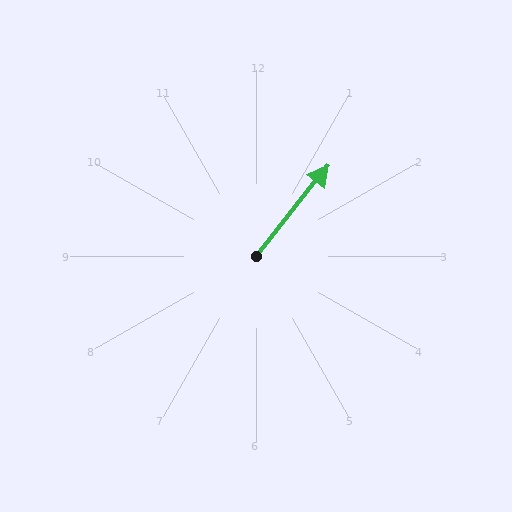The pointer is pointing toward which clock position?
Roughly 1 o'clock.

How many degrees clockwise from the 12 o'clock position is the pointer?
Approximately 39 degrees.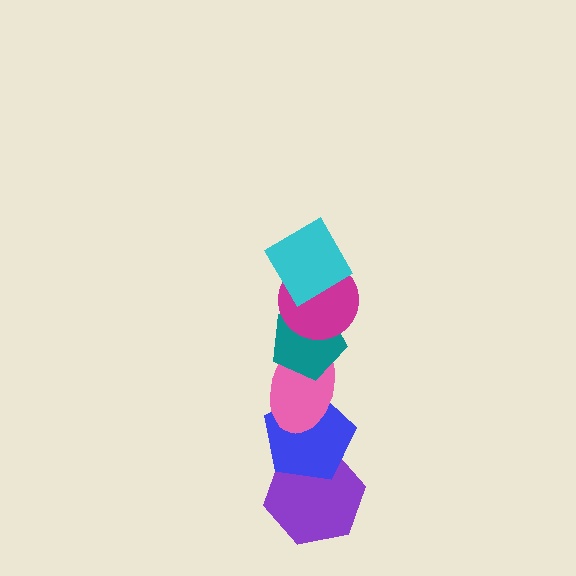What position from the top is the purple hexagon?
The purple hexagon is 6th from the top.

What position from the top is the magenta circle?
The magenta circle is 2nd from the top.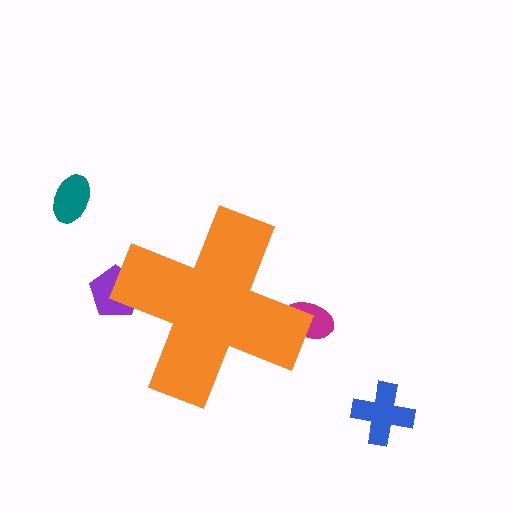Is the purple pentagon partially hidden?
Yes, the purple pentagon is partially hidden behind the orange cross.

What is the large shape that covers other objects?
An orange cross.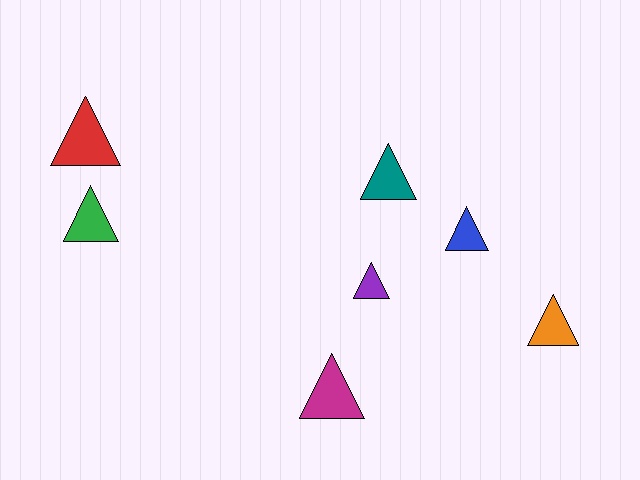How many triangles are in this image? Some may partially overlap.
There are 7 triangles.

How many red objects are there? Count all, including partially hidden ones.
There is 1 red object.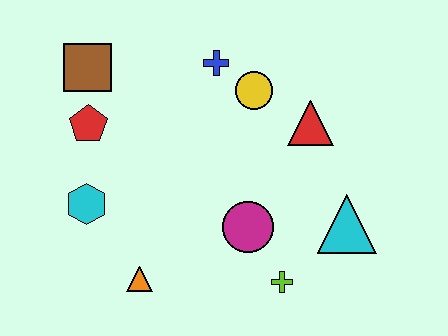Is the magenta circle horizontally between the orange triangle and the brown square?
No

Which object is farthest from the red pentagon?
The cyan triangle is farthest from the red pentagon.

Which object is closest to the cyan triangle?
The lime cross is closest to the cyan triangle.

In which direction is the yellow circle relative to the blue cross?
The yellow circle is to the right of the blue cross.